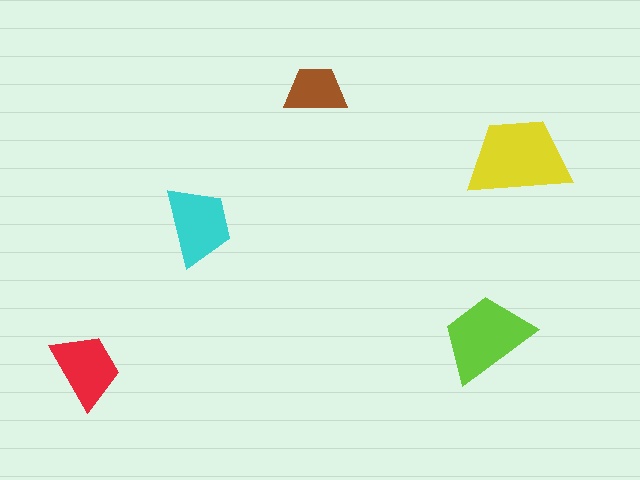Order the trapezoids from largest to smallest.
the yellow one, the lime one, the cyan one, the red one, the brown one.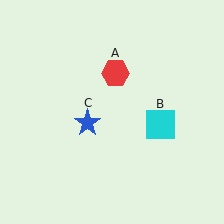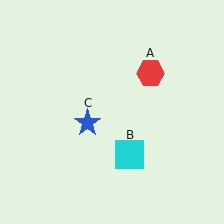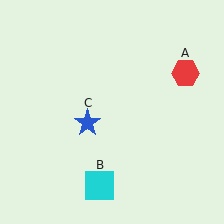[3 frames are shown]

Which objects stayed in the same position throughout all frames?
Blue star (object C) remained stationary.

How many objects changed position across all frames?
2 objects changed position: red hexagon (object A), cyan square (object B).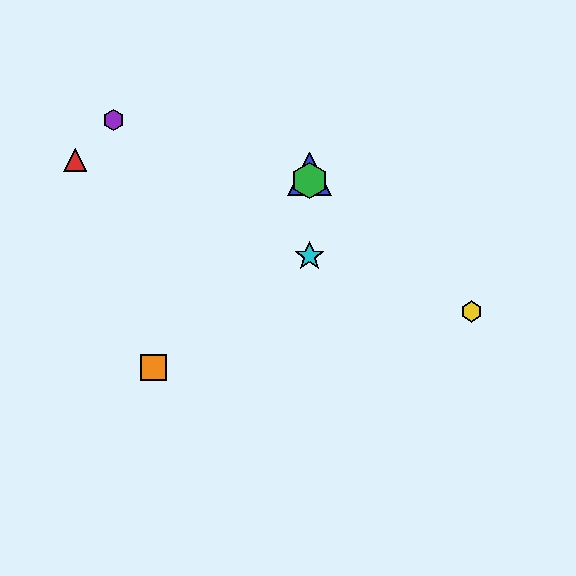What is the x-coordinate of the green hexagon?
The green hexagon is at x≈309.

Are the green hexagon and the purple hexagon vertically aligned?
No, the green hexagon is at x≈309 and the purple hexagon is at x≈114.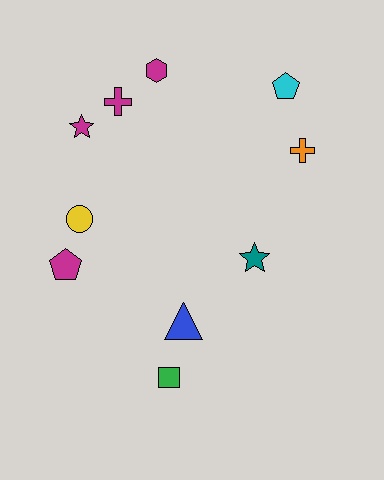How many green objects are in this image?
There is 1 green object.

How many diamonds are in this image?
There are no diamonds.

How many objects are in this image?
There are 10 objects.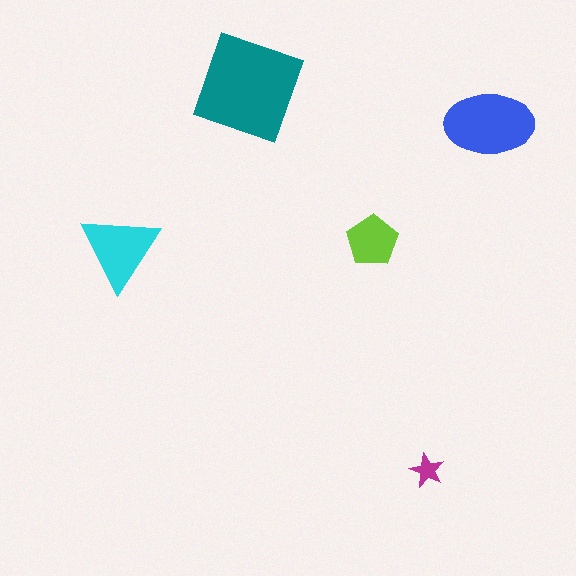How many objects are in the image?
There are 5 objects in the image.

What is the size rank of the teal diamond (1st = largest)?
1st.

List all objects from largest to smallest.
The teal diamond, the blue ellipse, the cyan triangle, the lime pentagon, the magenta star.